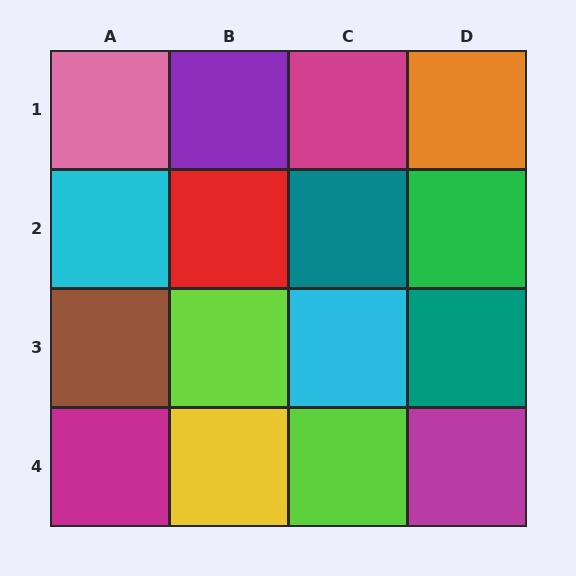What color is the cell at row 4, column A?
Magenta.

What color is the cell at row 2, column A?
Cyan.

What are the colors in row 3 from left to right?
Brown, lime, cyan, teal.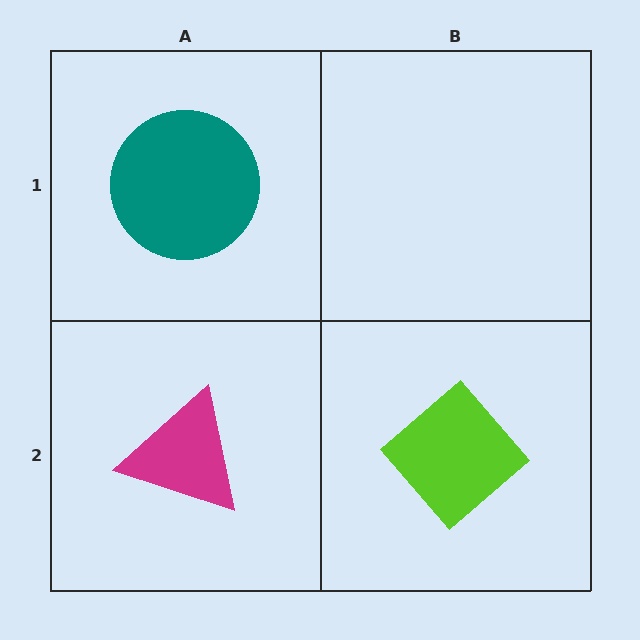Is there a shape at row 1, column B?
No, that cell is empty.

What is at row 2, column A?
A magenta triangle.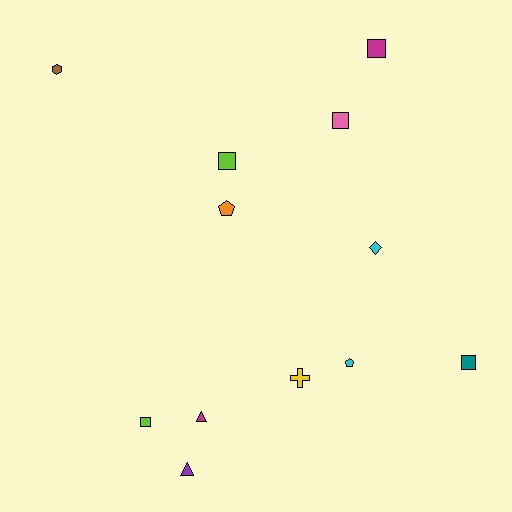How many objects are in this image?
There are 12 objects.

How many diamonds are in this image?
There is 1 diamond.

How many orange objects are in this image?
There is 1 orange object.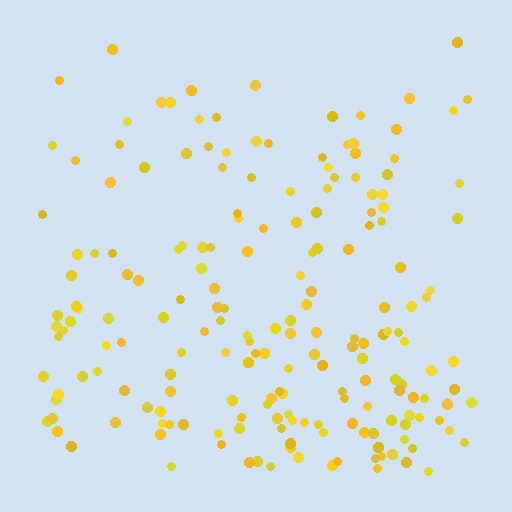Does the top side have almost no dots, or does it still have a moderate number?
Still a moderate number, just noticeably fewer than the bottom.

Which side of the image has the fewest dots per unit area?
The top.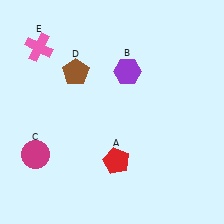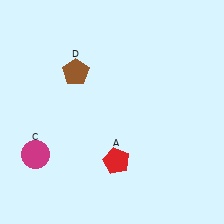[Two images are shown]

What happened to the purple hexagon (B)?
The purple hexagon (B) was removed in Image 2. It was in the top-right area of Image 1.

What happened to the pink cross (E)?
The pink cross (E) was removed in Image 2. It was in the top-left area of Image 1.